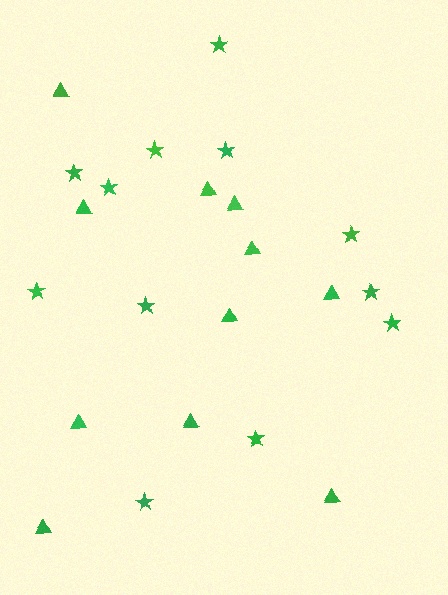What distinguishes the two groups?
There are 2 groups: one group of stars (12) and one group of triangles (11).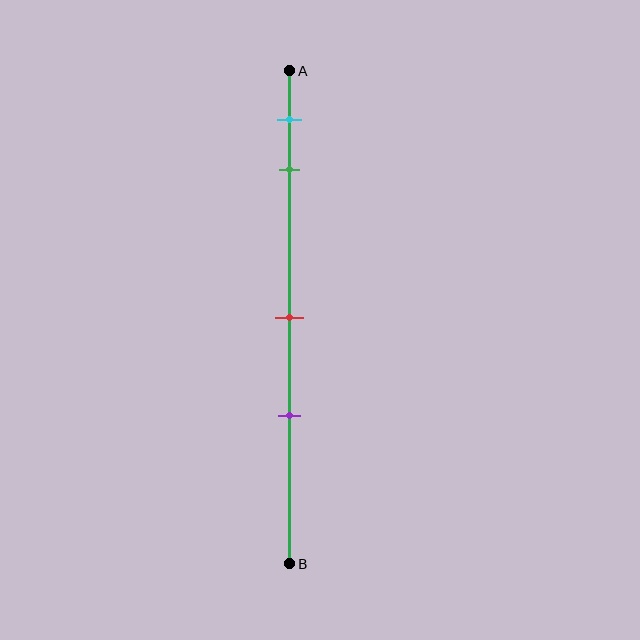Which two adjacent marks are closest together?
The cyan and green marks are the closest adjacent pair.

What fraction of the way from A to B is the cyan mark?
The cyan mark is approximately 10% (0.1) of the way from A to B.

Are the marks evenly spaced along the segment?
No, the marks are not evenly spaced.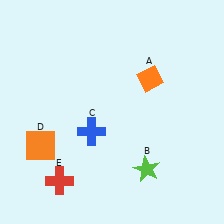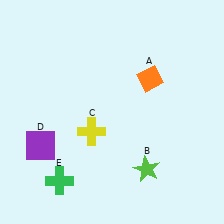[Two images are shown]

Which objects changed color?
C changed from blue to yellow. D changed from orange to purple. E changed from red to green.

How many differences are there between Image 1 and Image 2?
There are 3 differences between the two images.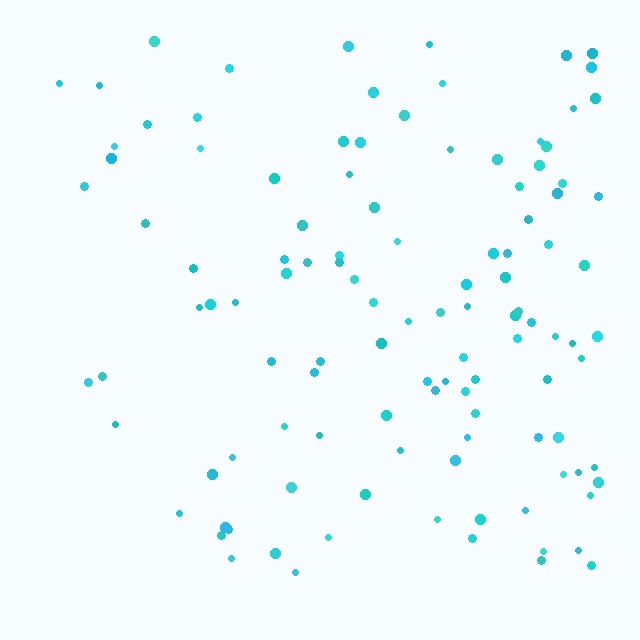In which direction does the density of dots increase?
From left to right, with the right side densest.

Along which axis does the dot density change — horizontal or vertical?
Horizontal.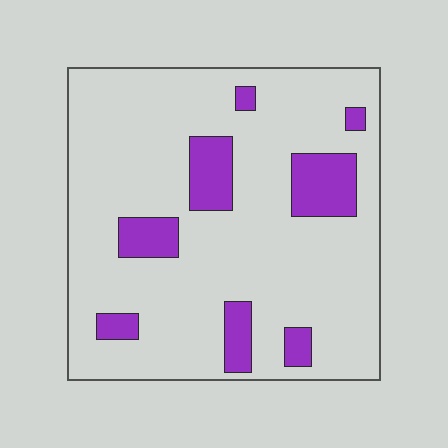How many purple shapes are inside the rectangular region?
8.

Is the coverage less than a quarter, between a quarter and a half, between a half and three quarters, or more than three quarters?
Less than a quarter.